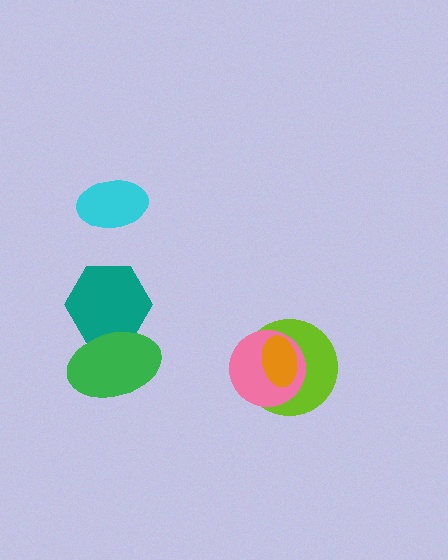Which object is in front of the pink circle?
The orange ellipse is in front of the pink circle.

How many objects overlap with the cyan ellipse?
0 objects overlap with the cyan ellipse.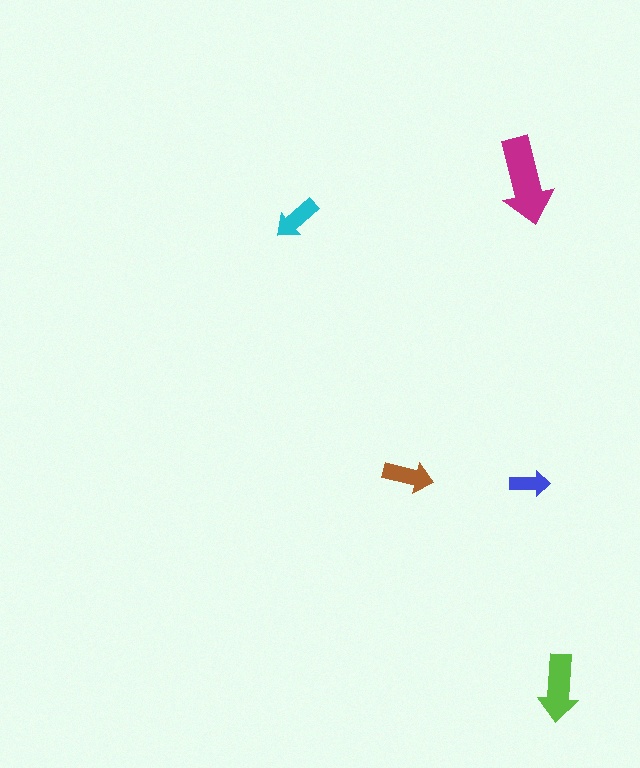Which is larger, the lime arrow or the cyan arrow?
The lime one.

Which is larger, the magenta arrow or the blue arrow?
The magenta one.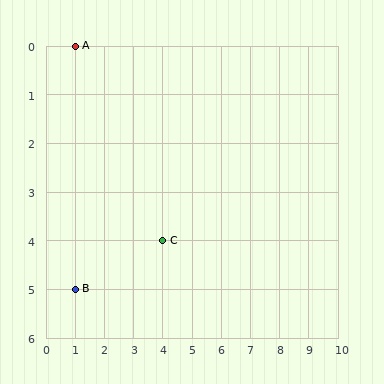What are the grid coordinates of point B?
Point B is at grid coordinates (1, 5).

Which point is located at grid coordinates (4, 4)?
Point C is at (4, 4).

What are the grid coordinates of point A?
Point A is at grid coordinates (1, 0).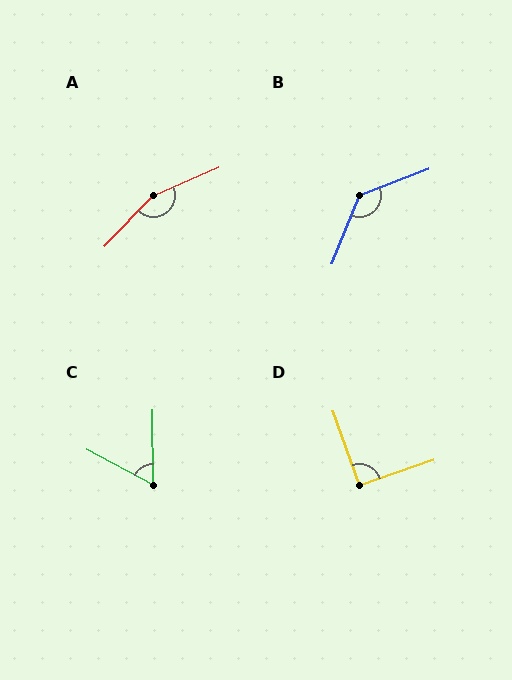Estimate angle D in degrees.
Approximately 91 degrees.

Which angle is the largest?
A, at approximately 158 degrees.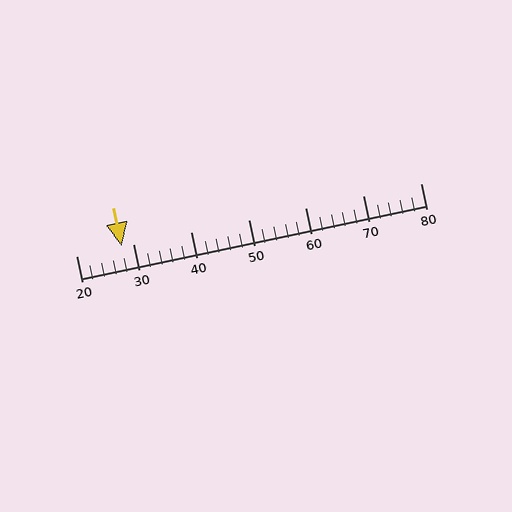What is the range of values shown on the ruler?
The ruler shows values from 20 to 80.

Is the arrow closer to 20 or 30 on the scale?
The arrow is closer to 30.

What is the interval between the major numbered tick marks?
The major tick marks are spaced 10 units apart.